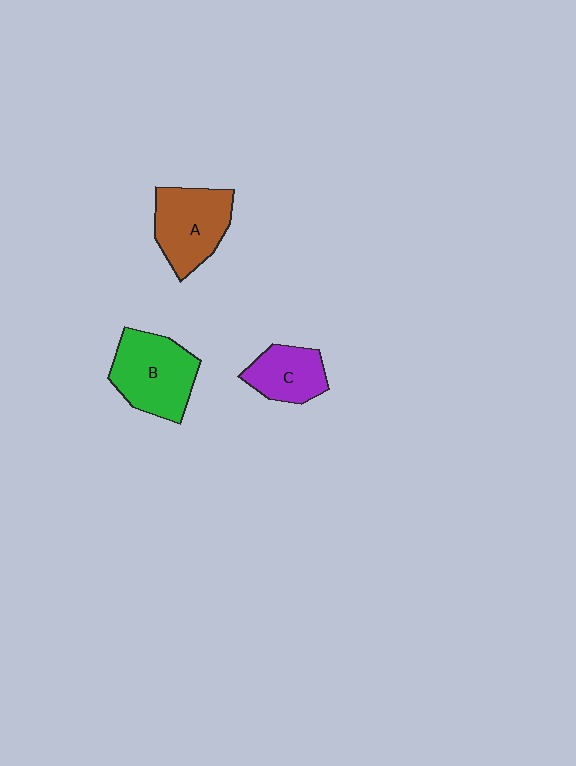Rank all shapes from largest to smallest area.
From largest to smallest: B (green), A (brown), C (purple).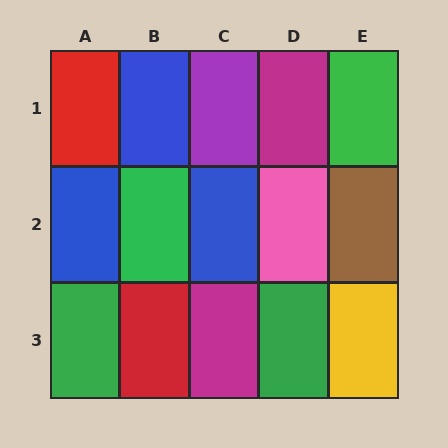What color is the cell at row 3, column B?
Red.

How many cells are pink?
1 cell is pink.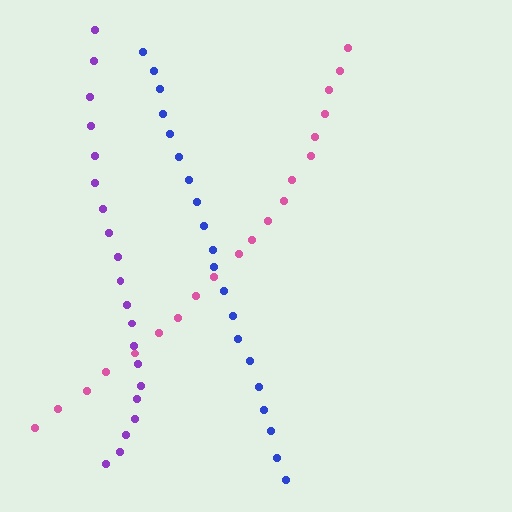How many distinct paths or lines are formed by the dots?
There are 3 distinct paths.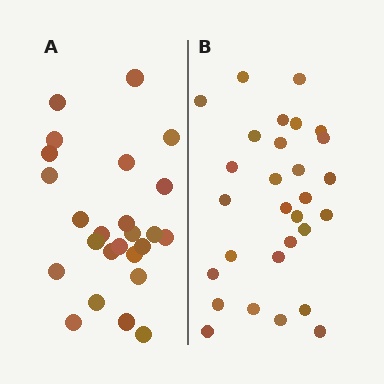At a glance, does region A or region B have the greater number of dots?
Region B (the right region) has more dots.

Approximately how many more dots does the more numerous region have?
Region B has about 4 more dots than region A.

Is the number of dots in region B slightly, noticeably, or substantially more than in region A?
Region B has only slightly more — the two regions are fairly close. The ratio is roughly 1.2 to 1.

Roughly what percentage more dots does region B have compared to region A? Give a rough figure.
About 15% more.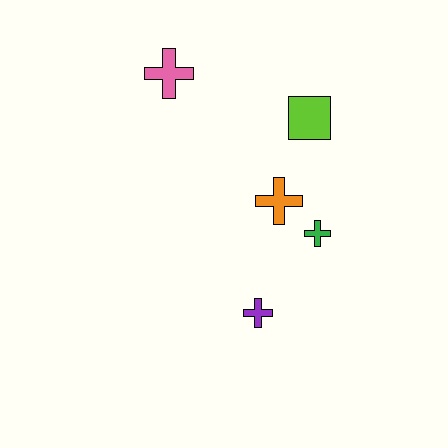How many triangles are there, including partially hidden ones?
There are no triangles.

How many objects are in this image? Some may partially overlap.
There are 5 objects.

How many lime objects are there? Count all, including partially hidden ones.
There is 1 lime object.